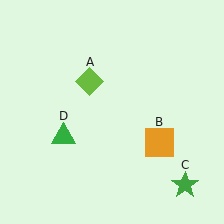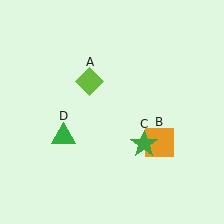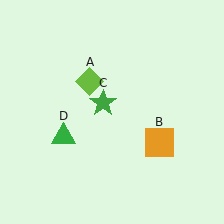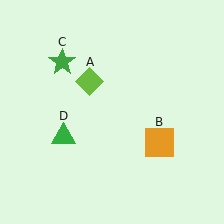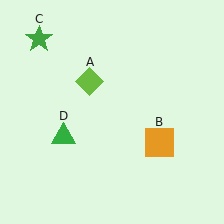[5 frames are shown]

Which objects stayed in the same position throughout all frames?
Lime diamond (object A) and orange square (object B) and green triangle (object D) remained stationary.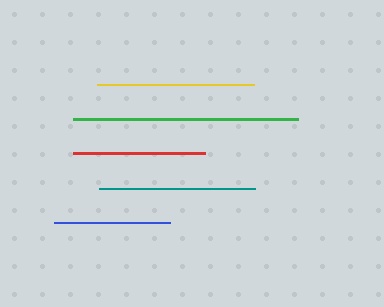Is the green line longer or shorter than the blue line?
The green line is longer than the blue line.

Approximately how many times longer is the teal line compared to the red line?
The teal line is approximately 1.2 times the length of the red line.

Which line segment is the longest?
The green line is the longest at approximately 224 pixels.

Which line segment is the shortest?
The blue line is the shortest at approximately 116 pixels.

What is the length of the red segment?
The red segment is approximately 132 pixels long.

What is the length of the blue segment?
The blue segment is approximately 116 pixels long.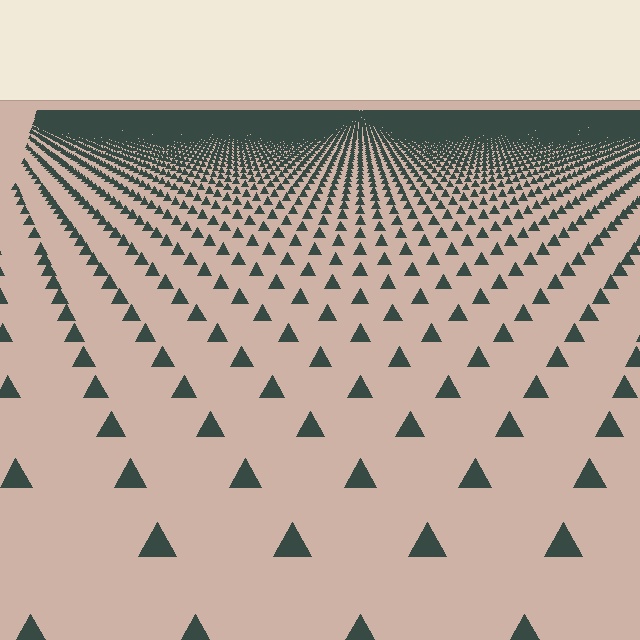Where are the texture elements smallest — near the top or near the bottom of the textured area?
Near the top.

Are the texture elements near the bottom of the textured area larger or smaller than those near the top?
Larger. Near the bottom, elements are closer to the viewer and appear at a bigger on-screen size.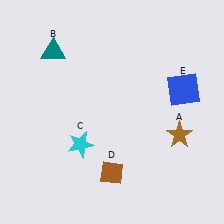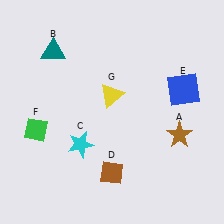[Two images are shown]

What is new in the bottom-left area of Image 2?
A green diamond (F) was added in the bottom-left area of Image 2.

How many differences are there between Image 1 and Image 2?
There are 2 differences between the two images.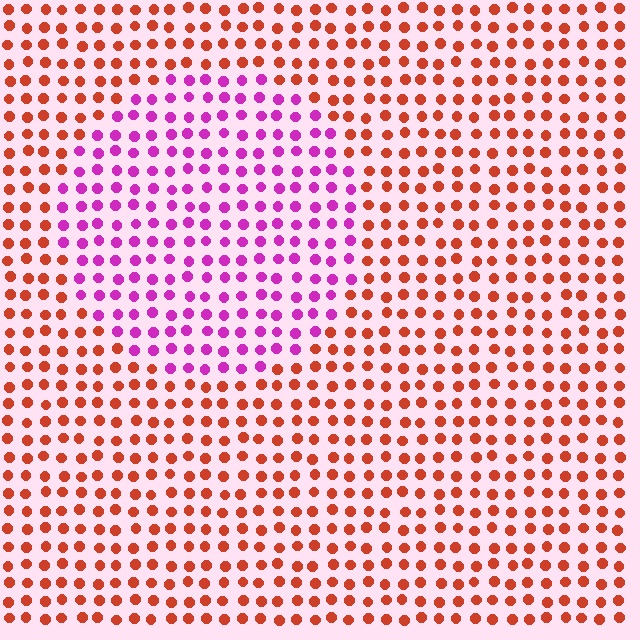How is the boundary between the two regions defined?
The boundary is defined purely by a slight shift in hue (about 63 degrees). Spacing, size, and orientation are identical on both sides.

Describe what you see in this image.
The image is filled with small red elements in a uniform arrangement. A circle-shaped region is visible where the elements are tinted to a slightly different hue, forming a subtle color boundary.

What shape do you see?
I see a circle.